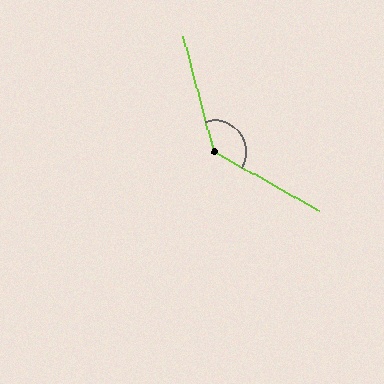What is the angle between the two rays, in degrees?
Approximately 134 degrees.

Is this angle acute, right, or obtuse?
It is obtuse.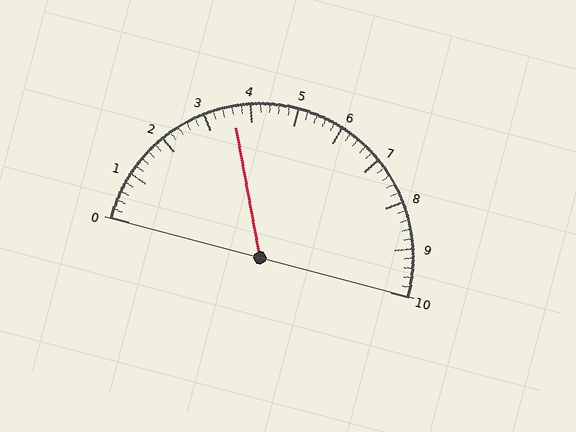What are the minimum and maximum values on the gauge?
The gauge ranges from 0 to 10.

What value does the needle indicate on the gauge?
The needle indicates approximately 3.6.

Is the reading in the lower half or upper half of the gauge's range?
The reading is in the lower half of the range (0 to 10).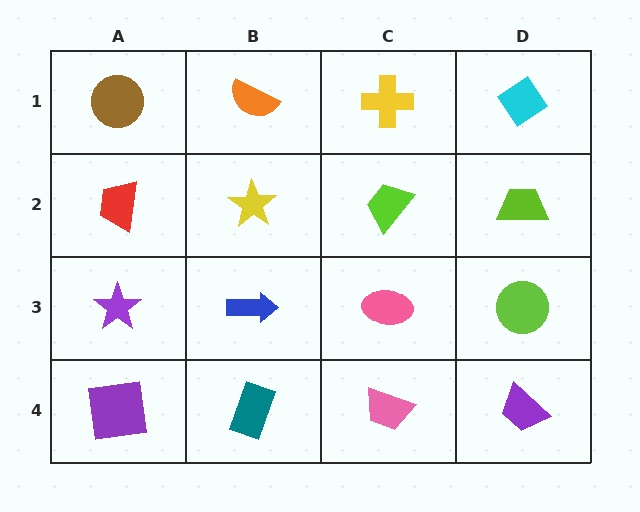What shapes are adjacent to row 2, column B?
An orange semicircle (row 1, column B), a blue arrow (row 3, column B), a red trapezoid (row 2, column A), a lime trapezoid (row 2, column C).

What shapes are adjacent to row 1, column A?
A red trapezoid (row 2, column A), an orange semicircle (row 1, column B).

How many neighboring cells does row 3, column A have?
3.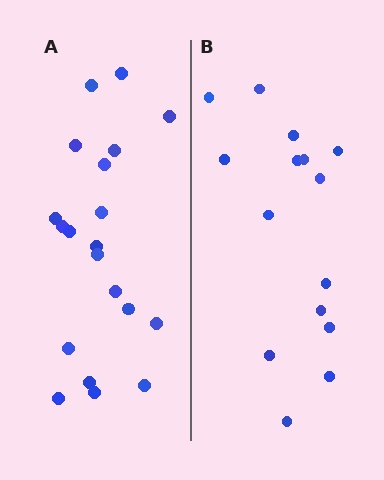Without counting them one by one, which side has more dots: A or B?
Region A (the left region) has more dots.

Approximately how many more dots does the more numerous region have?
Region A has about 5 more dots than region B.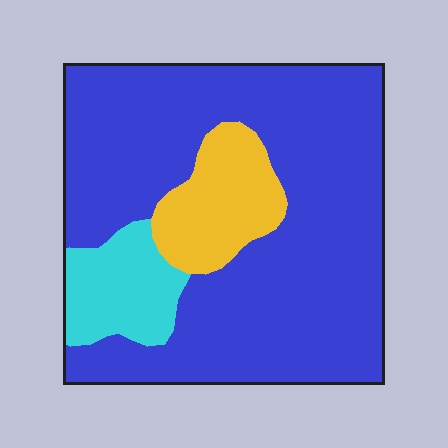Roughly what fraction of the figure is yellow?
Yellow takes up less than a quarter of the figure.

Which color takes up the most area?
Blue, at roughly 75%.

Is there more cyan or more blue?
Blue.